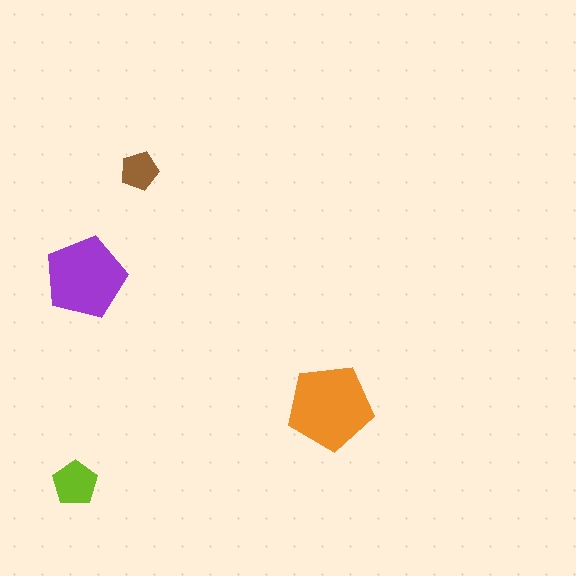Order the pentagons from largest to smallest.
the orange one, the purple one, the lime one, the brown one.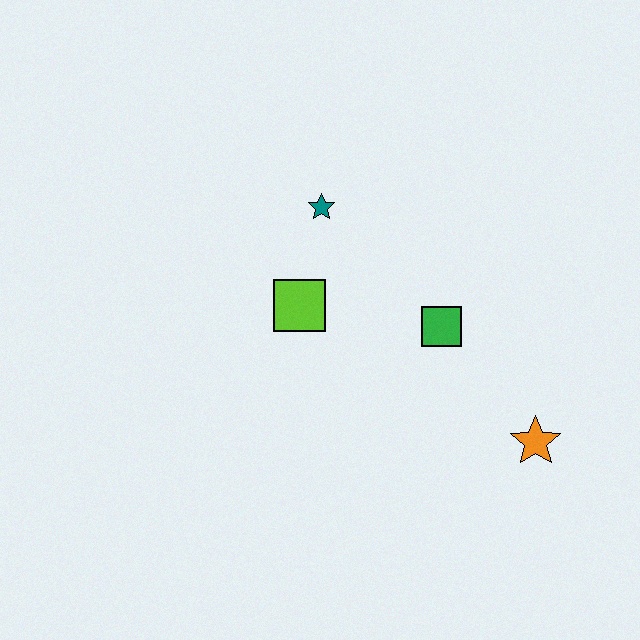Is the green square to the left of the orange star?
Yes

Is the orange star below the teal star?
Yes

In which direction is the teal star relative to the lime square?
The teal star is above the lime square.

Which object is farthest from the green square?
The teal star is farthest from the green square.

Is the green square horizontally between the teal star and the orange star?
Yes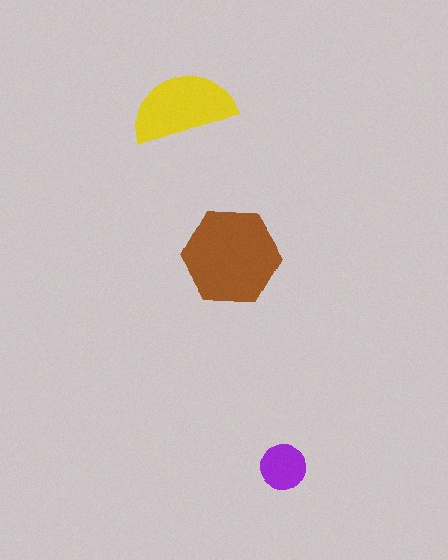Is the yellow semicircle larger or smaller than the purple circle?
Larger.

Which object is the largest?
The brown hexagon.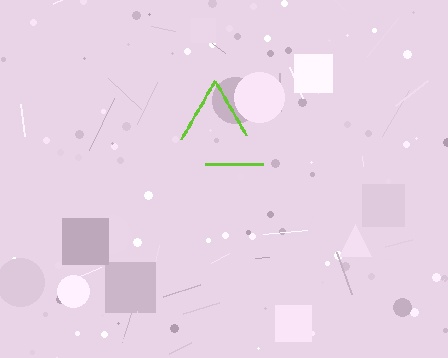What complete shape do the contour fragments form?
The contour fragments form a triangle.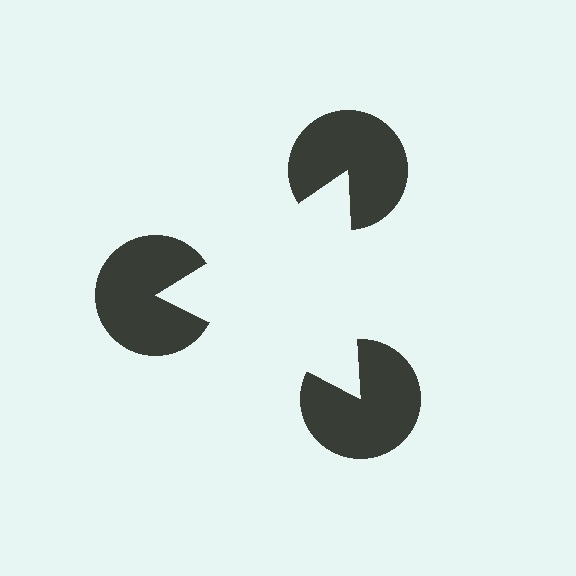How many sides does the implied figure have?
3 sides.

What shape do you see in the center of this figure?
An illusory triangle — its edges are inferred from the aligned wedge cuts in the pac-man discs, not physically drawn.